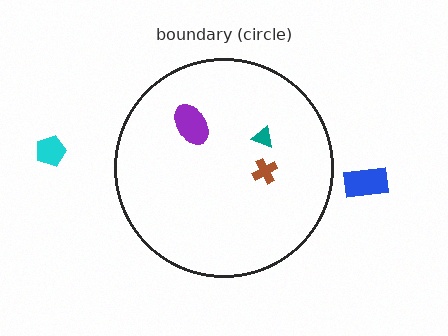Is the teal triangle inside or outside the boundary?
Inside.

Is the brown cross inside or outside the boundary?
Inside.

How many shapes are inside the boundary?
3 inside, 2 outside.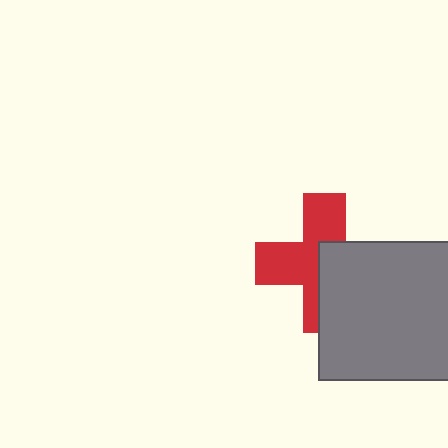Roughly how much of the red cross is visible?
About half of it is visible (roughly 53%).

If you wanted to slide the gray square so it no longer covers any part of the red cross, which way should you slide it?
Slide it toward the lower-right — that is the most direct way to separate the two shapes.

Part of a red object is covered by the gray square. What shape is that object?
It is a cross.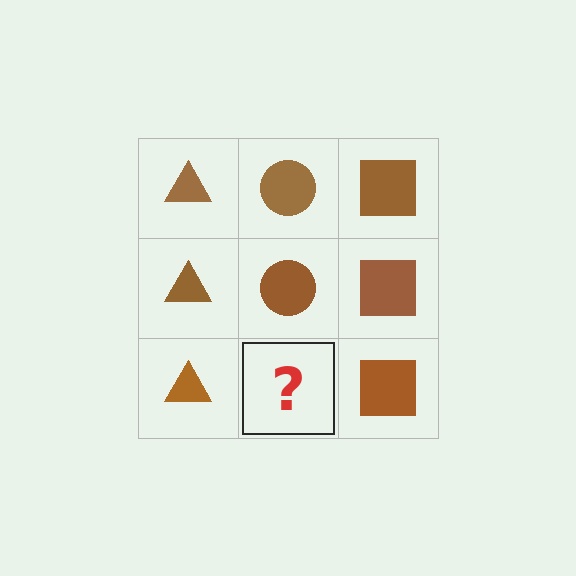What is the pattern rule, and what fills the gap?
The rule is that each column has a consistent shape. The gap should be filled with a brown circle.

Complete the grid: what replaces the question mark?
The question mark should be replaced with a brown circle.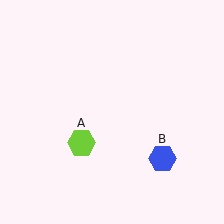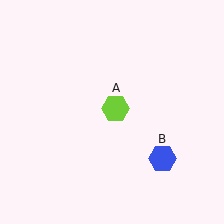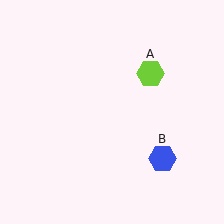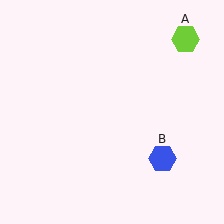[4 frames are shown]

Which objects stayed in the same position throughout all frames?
Blue hexagon (object B) remained stationary.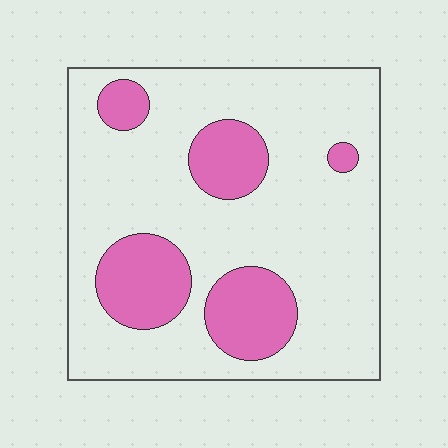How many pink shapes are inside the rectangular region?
5.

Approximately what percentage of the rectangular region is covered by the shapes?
Approximately 25%.